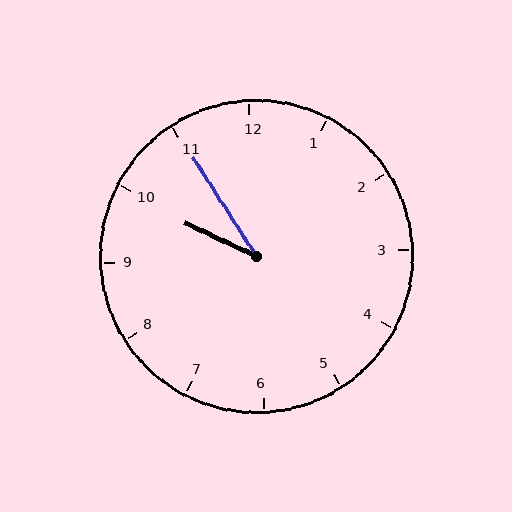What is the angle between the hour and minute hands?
Approximately 32 degrees.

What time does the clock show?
9:55.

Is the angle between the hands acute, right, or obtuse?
It is acute.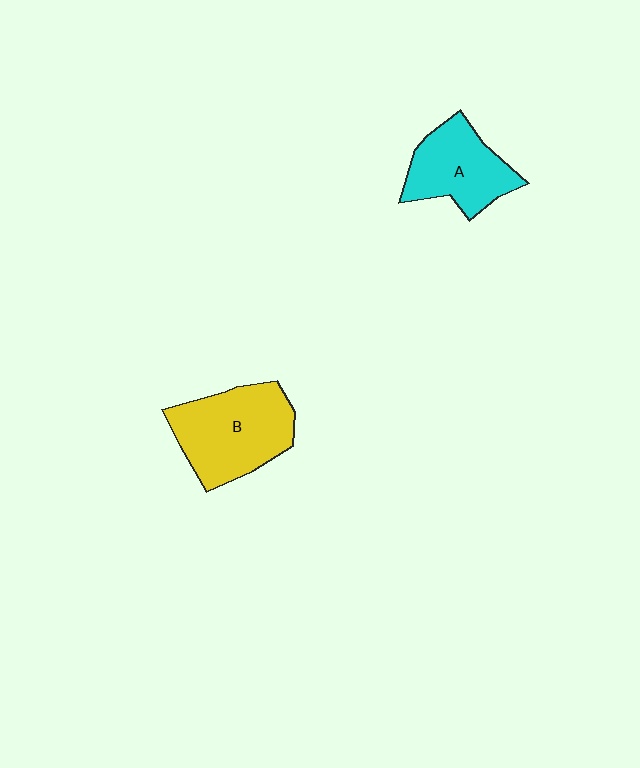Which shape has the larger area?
Shape B (yellow).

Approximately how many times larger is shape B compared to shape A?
Approximately 1.3 times.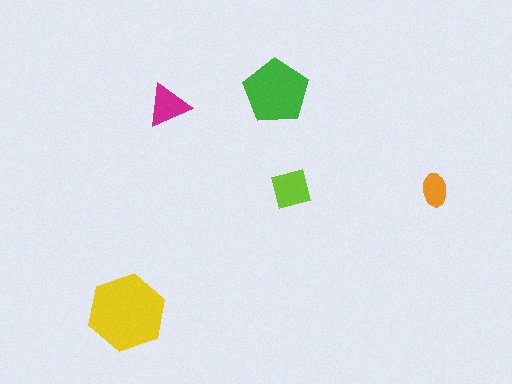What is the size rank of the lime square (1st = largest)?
3rd.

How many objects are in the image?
There are 5 objects in the image.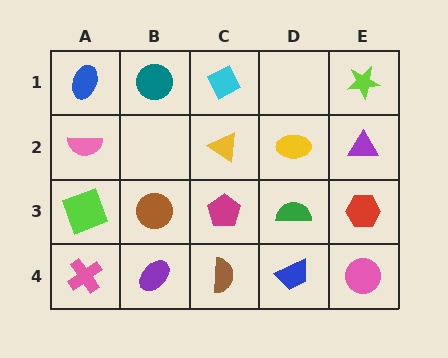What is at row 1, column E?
A lime star.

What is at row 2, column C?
A yellow triangle.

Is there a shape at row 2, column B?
No, that cell is empty.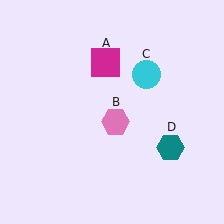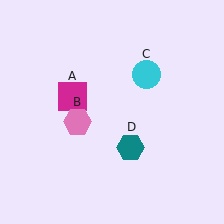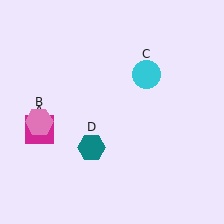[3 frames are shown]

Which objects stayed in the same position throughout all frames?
Cyan circle (object C) remained stationary.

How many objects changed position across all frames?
3 objects changed position: magenta square (object A), pink hexagon (object B), teal hexagon (object D).